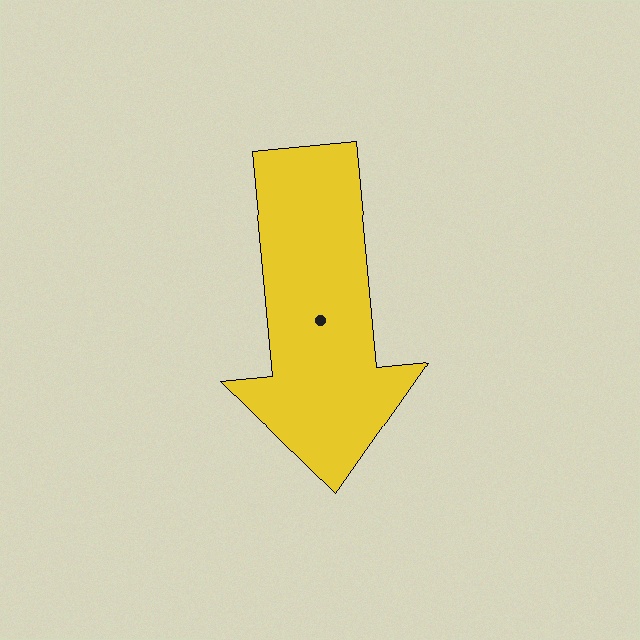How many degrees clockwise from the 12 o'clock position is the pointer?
Approximately 175 degrees.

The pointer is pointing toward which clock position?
Roughly 6 o'clock.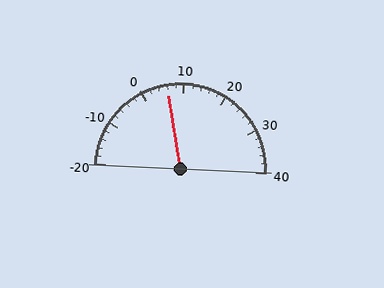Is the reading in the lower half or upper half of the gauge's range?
The reading is in the lower half of the range (-20 to 40).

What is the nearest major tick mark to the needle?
The nearest major tick mark is 10.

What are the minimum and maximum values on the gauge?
The gauge ranges from -20 to 40.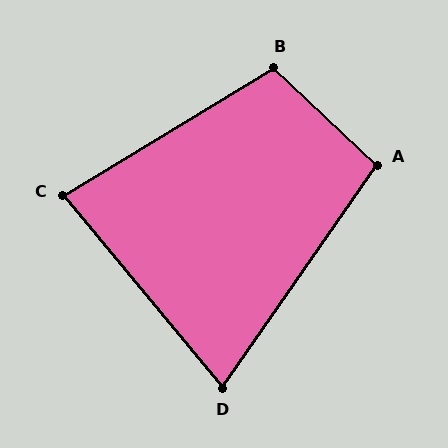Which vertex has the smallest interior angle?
D, at approximately 75 degrees.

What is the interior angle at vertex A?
Approximately 99 degrees (obtuse).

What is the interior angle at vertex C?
Approximately 81 degrees (acute).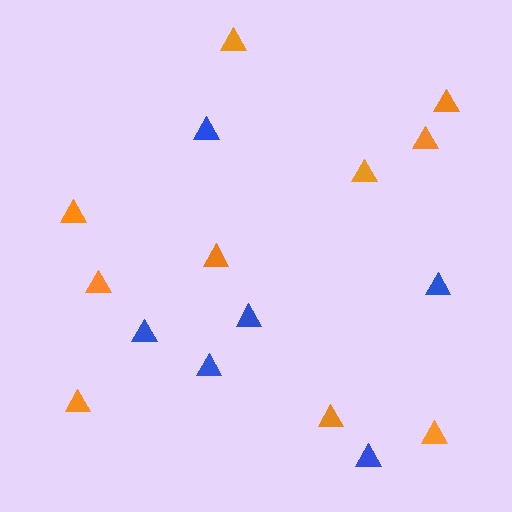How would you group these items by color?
There are 2 groups: one group of orange triangles (10) and one group of blue triangles (6).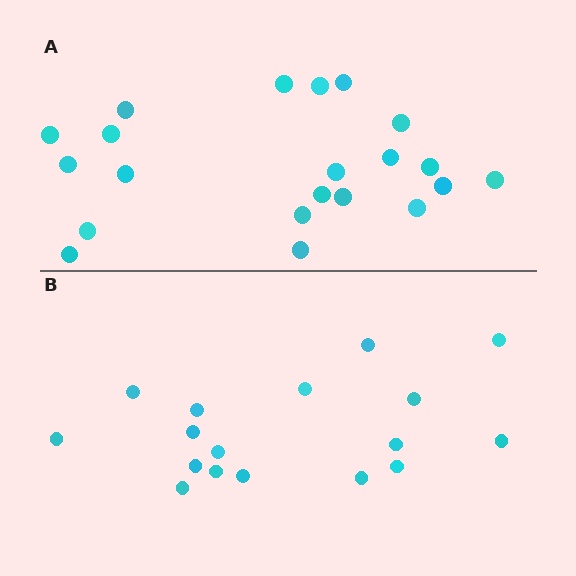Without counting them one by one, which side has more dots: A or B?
Region A (the top region) has more dots.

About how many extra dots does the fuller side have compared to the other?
Region A has about 4 more dots than region B.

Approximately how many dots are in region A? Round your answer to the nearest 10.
About 20 dots. (The exact count is 21, which rounds to 20.)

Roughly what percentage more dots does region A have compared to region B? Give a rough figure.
About 25% more.